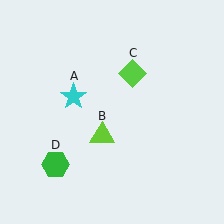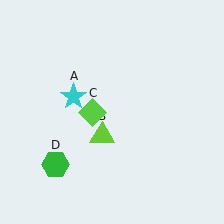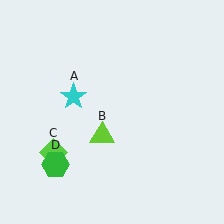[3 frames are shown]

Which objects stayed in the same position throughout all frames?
Cyan star (object A) and lime triangle (object B) and green hexagon (object D) remained stationary.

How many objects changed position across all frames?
1 object changed position: lime diamond (object C).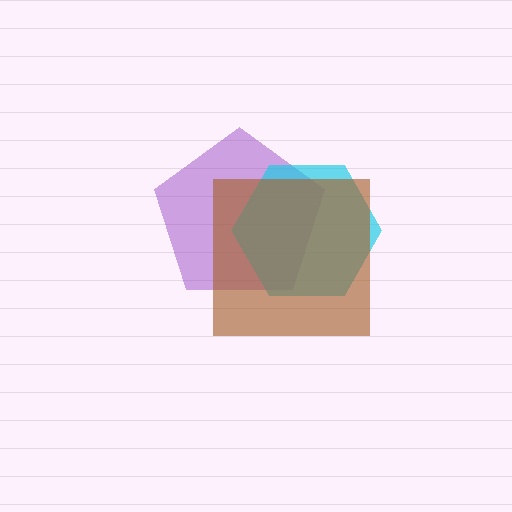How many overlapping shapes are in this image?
There are 3 overlapping shapes in the image.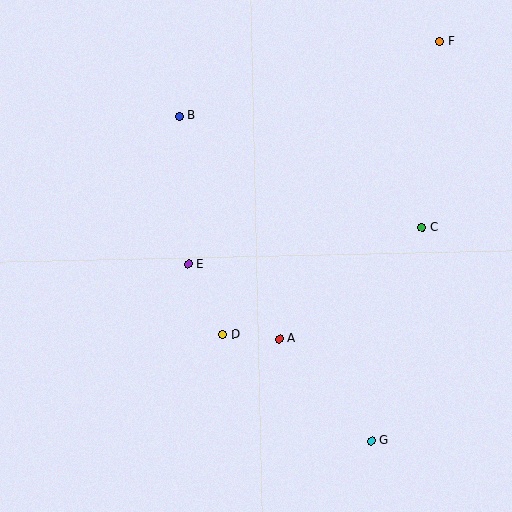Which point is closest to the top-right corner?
Point F is closest to the top-right corner.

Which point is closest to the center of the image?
Point E at (188, 264) is closest to the center.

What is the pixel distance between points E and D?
The distance between E and D is 78 pixels.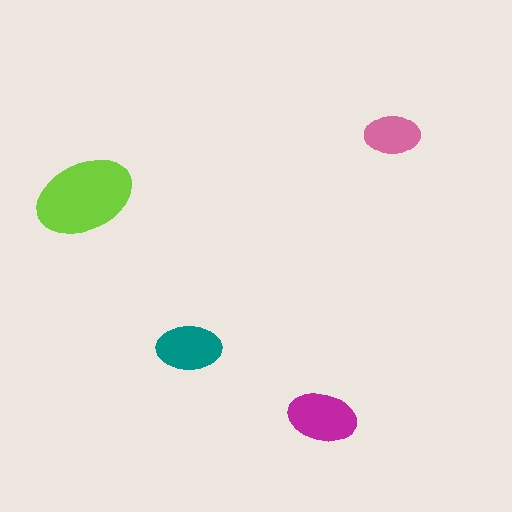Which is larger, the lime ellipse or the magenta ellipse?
The lime one.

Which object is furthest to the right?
The pink ellipse is rightmost.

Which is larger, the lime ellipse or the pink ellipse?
The lime one.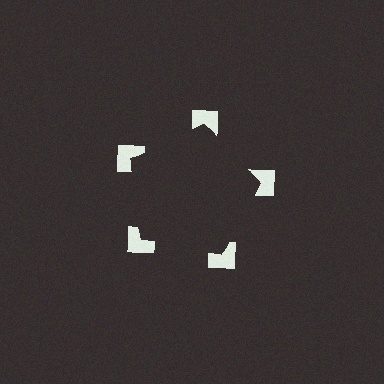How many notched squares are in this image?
There are 5 — one at each vertex of the illusory pentagon.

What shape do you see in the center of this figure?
An illusory pentagon — its edges are inferred from the aligned wedge cuts in the notched squares, not physically drawn.